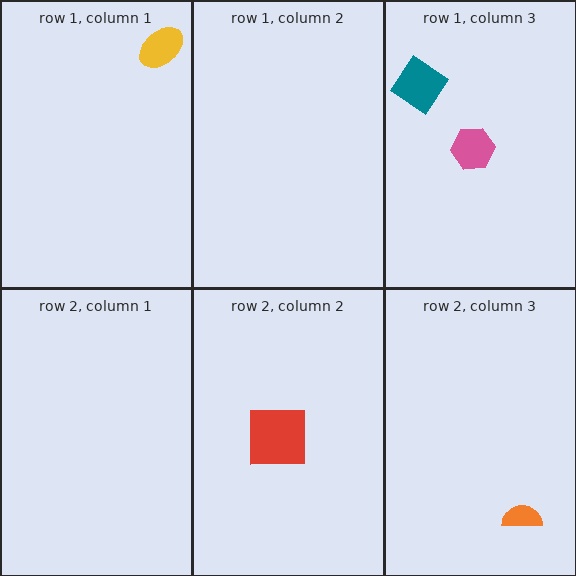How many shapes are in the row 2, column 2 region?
1.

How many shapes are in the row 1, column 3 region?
2.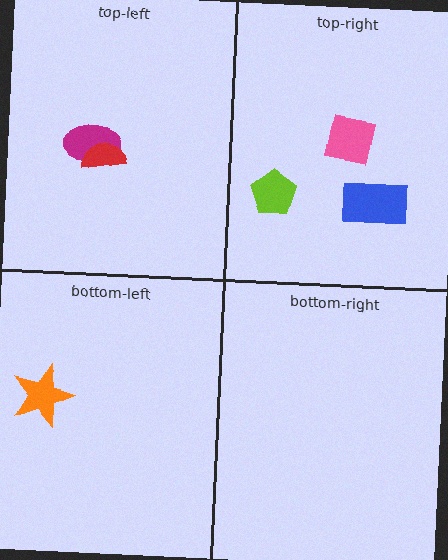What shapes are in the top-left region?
The magenta ellipse, the red semicircle.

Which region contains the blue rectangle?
The top-right region.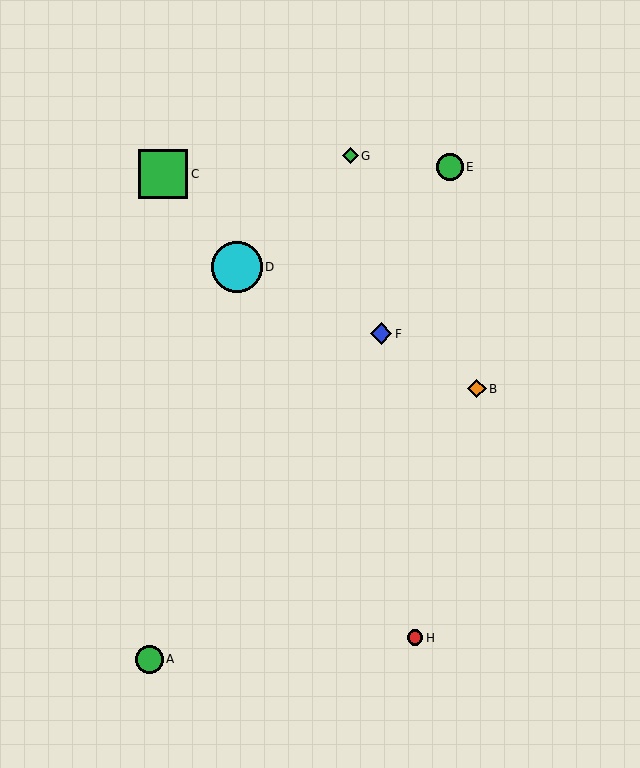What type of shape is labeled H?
Shape H is a red circle.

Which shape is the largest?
The cyan circle (labeled D) is the largest.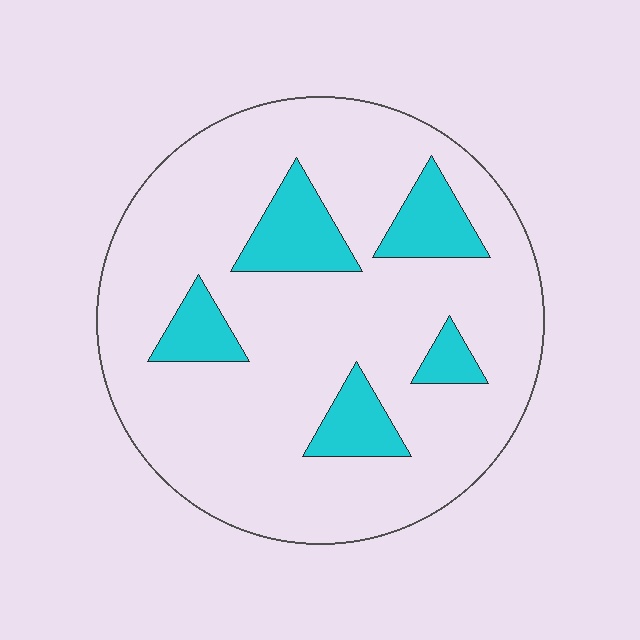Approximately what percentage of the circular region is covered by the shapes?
Approximately 15%.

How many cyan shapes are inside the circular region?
5.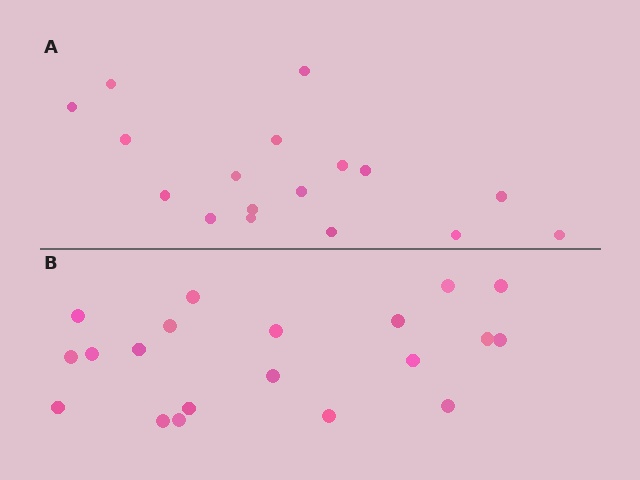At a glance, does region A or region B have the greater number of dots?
Region B (the bottom region) has more dots.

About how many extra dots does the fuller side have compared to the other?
Region B has just a few more — roughly 2 or 3 more dots than region A.